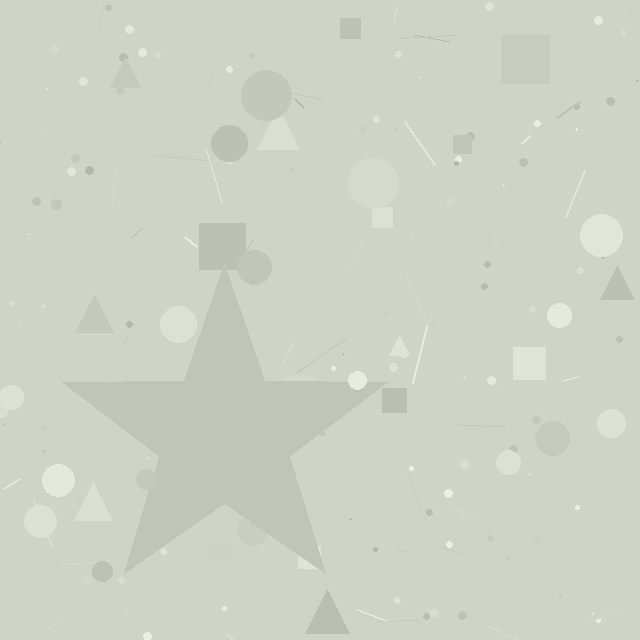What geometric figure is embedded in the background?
A star is embedded in the background.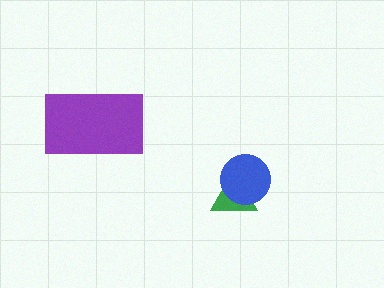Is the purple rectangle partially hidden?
No, no other shape covers it.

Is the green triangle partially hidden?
Yes, it is partially covered by another shape.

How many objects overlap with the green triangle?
1 object overlaps with the green triangle.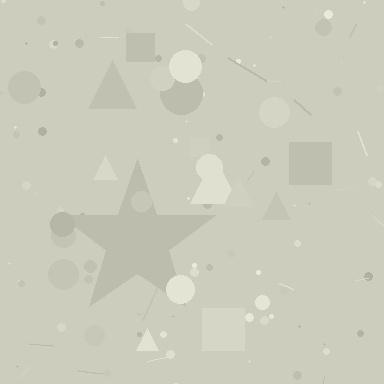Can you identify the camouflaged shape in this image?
The camouflaged shape is a star.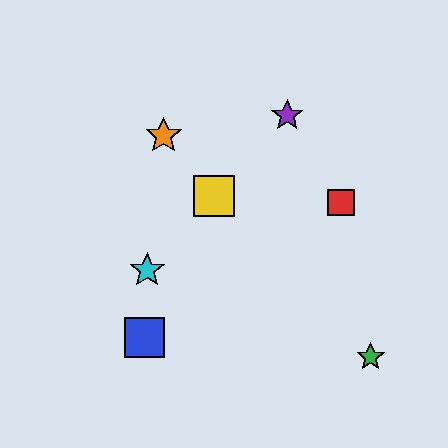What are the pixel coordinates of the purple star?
The purple star is at (287, 115).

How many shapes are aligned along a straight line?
3 shapes (the yellow square, the purple star, the cyan star) are aligned along a straight line.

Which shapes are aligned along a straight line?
The yellow square, the purple star, the cyan star are aligned along a straight line.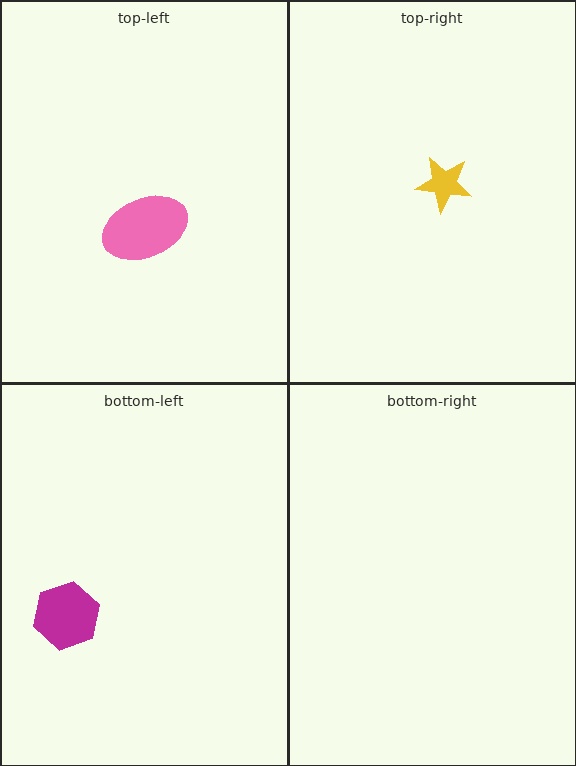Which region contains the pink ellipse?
The top-left region.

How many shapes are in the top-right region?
1.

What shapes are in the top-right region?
The yellow star.